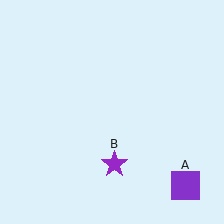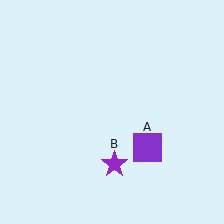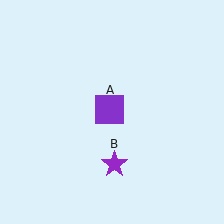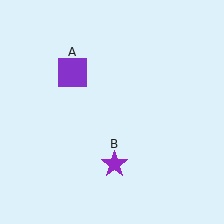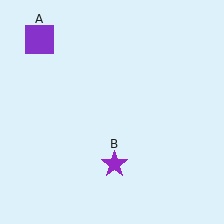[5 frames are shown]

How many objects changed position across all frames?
1 object changed position: purple square (object A).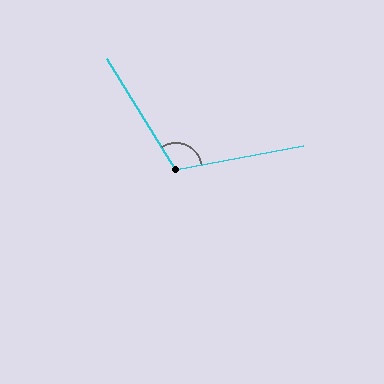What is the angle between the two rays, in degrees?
Approximately 111 degrees.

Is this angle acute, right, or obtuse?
It is obtuse.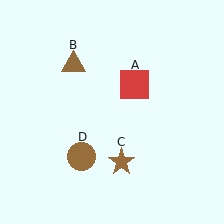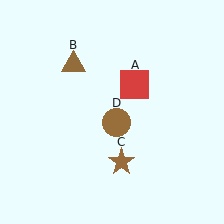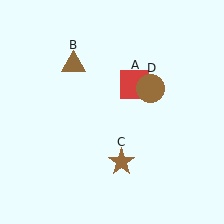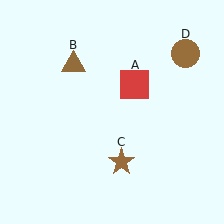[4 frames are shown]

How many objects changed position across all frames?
1 object changed position: brown circle (object D).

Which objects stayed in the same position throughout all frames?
Red square (object A) and brown triangle (object B) and brown star (object C) remained stationary.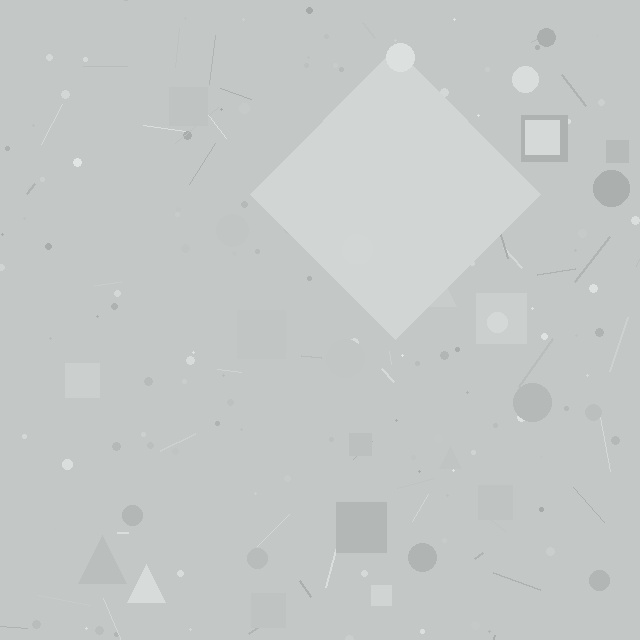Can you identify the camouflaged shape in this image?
The camouflaged shape is a diamond.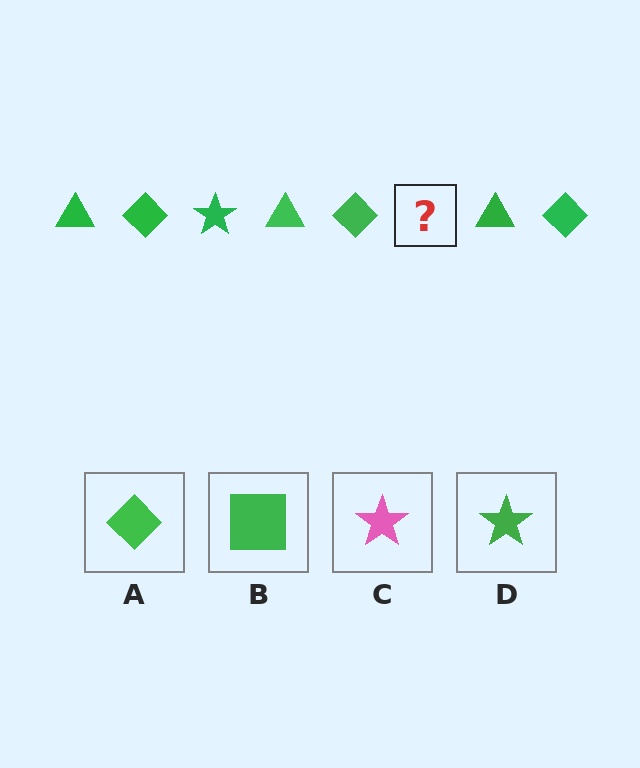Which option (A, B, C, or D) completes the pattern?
D.